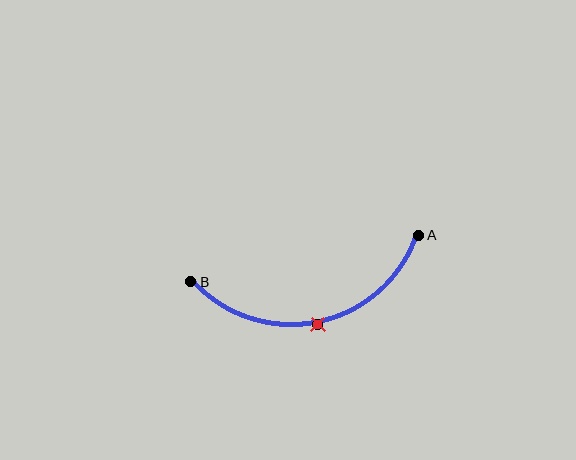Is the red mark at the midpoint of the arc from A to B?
Yes. The red mark lies on the arc at equal arc-length from both A and B — it is the arc midpoint.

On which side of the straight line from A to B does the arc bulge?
The arc bulges below the straight line connecting A and B.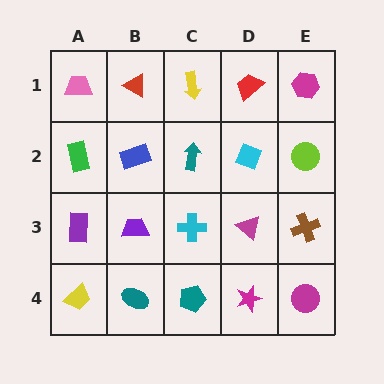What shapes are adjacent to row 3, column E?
A lime circle (row 2, column E), a magenta circle (row 4, column E), a magenta triangle (row 3, column D).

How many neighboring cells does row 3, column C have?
4.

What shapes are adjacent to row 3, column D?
A cyan diamond (row 2, column D), a magenta star (row 4, column D), a cyan cross (row 3, column C), a brown cross (row 3, column E).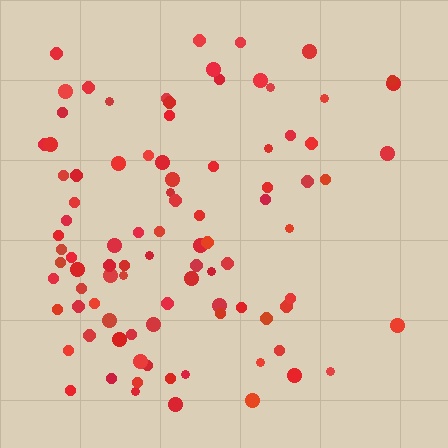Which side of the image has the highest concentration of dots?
The left.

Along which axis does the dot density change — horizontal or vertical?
Horizontal.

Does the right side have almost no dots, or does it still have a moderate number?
Still a moderate number, just noticeably fewer than the left.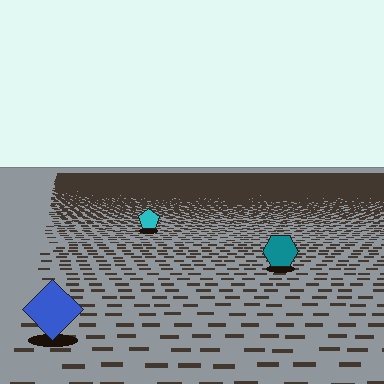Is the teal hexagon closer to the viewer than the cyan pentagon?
Yes. The teal hexagon is closer — you can tell from the texture gradient: the ground texture is coarser near it.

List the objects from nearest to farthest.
From nearest to farthest: the blue diamond, the teal hexagon, the cyan pentagon.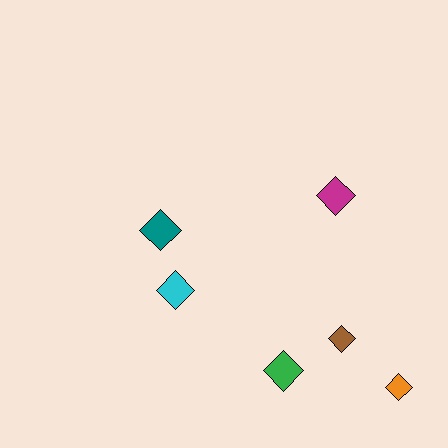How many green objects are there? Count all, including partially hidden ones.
There is 1 green object.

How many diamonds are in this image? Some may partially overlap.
There are 6 diamonds.